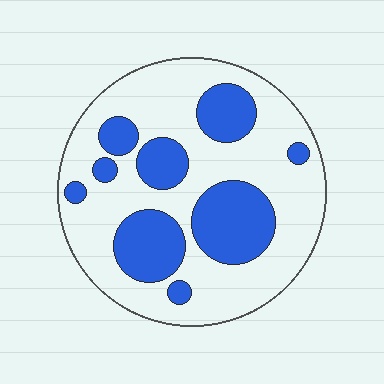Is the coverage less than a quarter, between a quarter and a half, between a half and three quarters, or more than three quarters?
Between a quarter and a half.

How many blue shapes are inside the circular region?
9.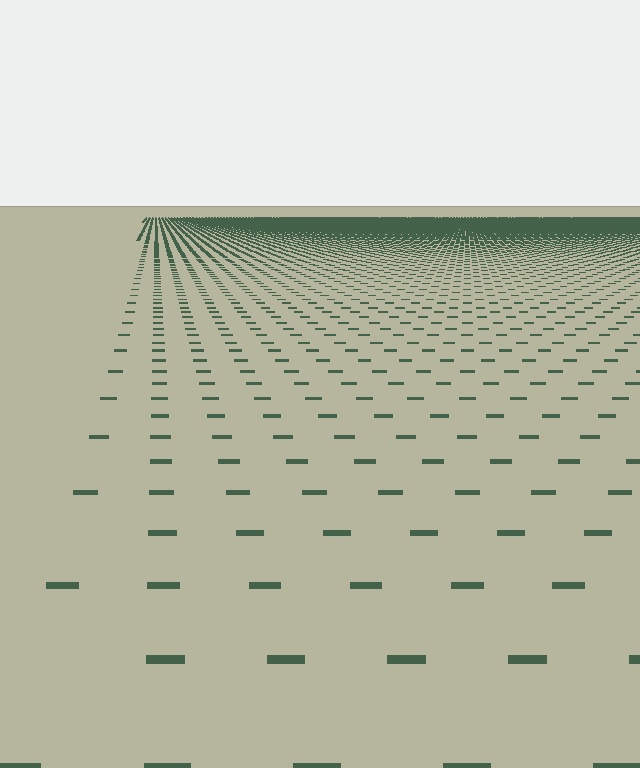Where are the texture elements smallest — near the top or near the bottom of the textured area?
Near the top.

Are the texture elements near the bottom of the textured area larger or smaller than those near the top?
Larger. Near the bottom, elements are closer to the viewer and appear at a bigger on-screen size.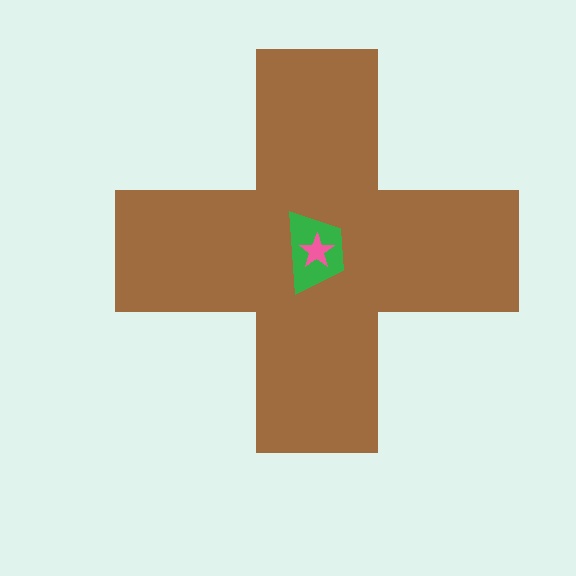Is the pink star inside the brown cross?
Yes.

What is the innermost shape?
The pink star.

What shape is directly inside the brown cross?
The green trapezoid.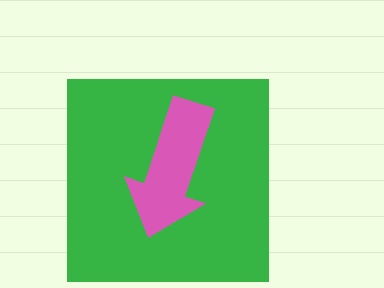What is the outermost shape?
The green square.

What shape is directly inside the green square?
The pink arrow.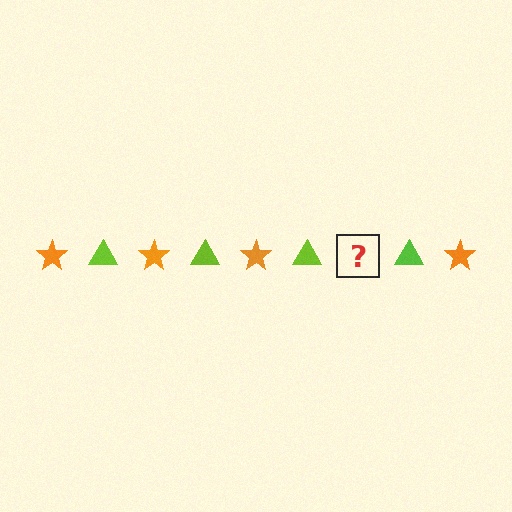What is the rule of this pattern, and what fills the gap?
The rule is that the pattern alternates between orange star and lime triangle. The gap should be filled with an orange star.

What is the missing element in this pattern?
The missing element is an orange star.